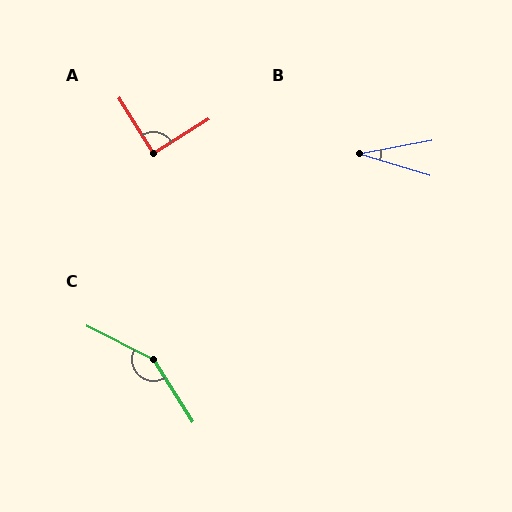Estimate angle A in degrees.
Approximately 90 degrees.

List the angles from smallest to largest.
B (28°), A (90°), C (149°).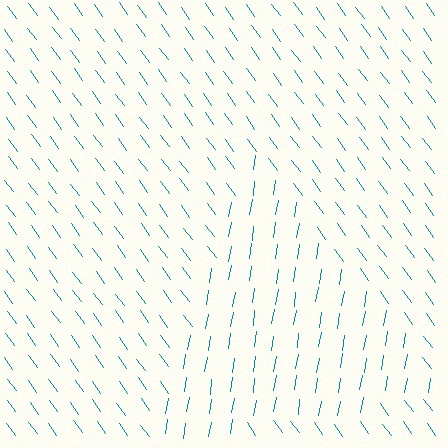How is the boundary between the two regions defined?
The boundary is defined purely by a change in line orientation (approximately 45 degrees difference). All lines are the same color and thickness.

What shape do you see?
I see a triangle.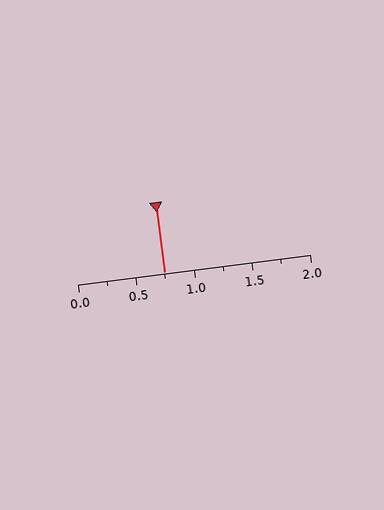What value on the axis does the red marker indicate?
The marker indicates approximately 0.75.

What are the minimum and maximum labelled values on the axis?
The axis runs from 0.0 to 2.0.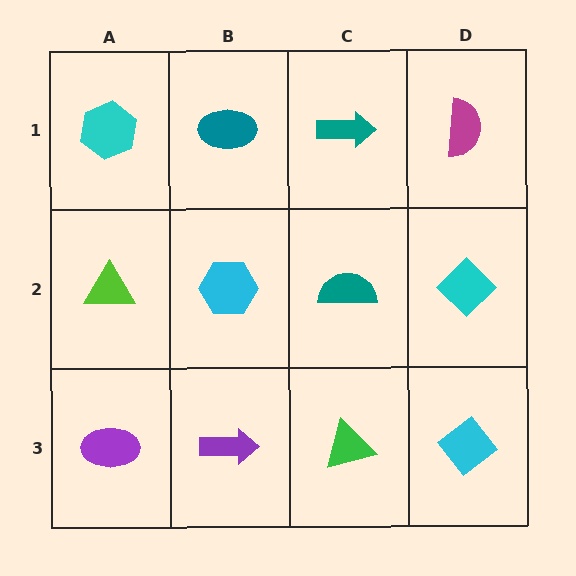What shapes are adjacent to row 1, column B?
A cyan hexagon (row 2, column B), a cyan hexagon (row 1, column A), a teal arrow (row 1, column C).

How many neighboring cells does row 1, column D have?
2.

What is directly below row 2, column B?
A purple arrow.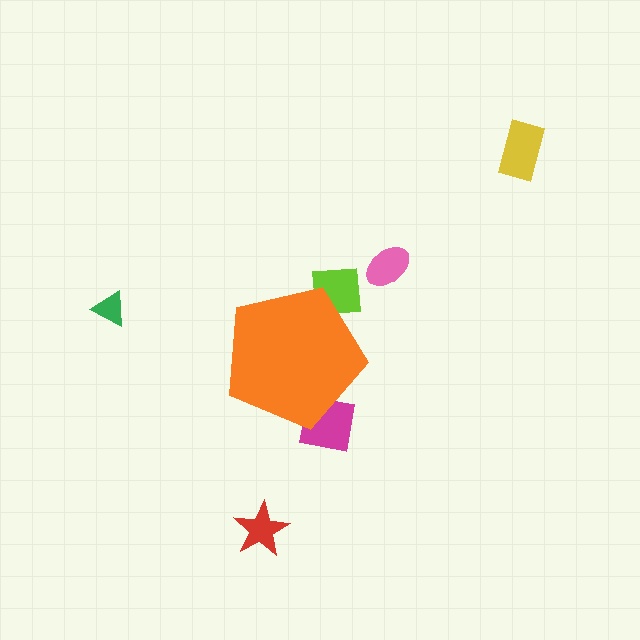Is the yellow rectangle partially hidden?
No, the yellow rectangle is fully visible.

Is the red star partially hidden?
No, the red star is fully visible.